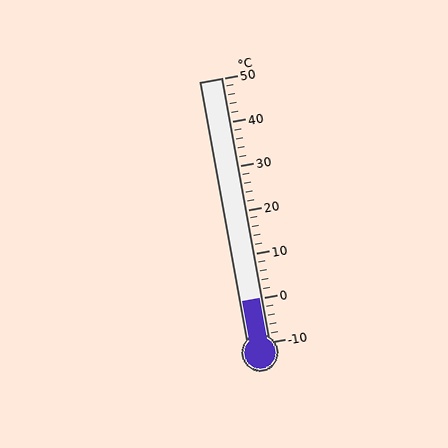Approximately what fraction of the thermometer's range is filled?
The thermometer is filled to approximately 15% of its range.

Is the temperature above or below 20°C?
The temperature is below 20°C.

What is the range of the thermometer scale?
The thermometer scale ranges from -10°C to 50°C.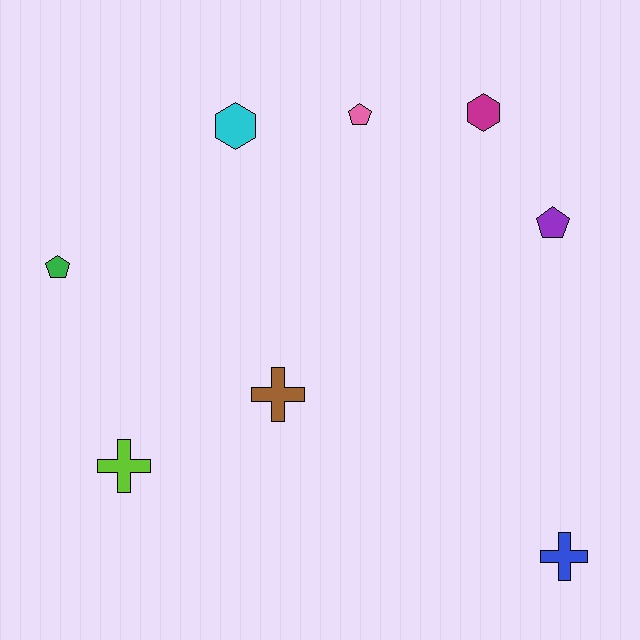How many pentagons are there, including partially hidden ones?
There are 3 pentagons.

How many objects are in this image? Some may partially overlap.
There are 8 objects.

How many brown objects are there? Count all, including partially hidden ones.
There is 1 brown object.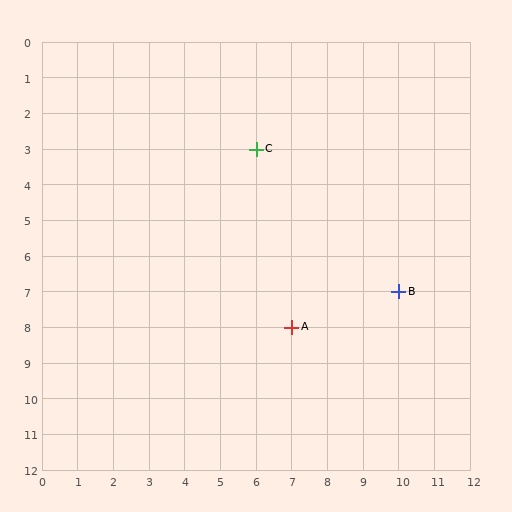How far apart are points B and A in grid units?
Points B and A are 3 columns and 1 row apart (about 3.2 grid units diagonally).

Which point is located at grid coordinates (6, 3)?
Point C is at (6, 3).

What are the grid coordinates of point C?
Point C is at grid coordinates (6, 3).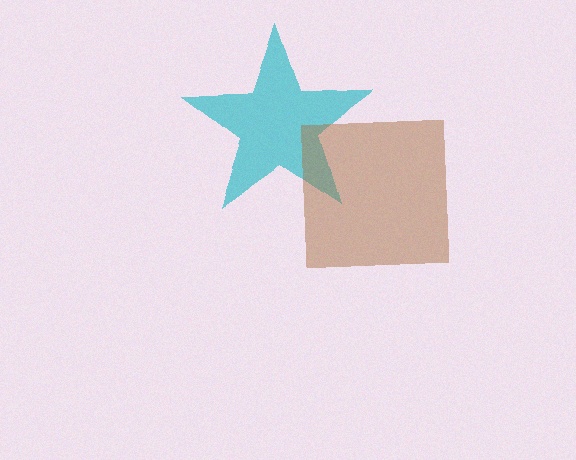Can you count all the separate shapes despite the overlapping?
Yes, there are 2 separate shapes.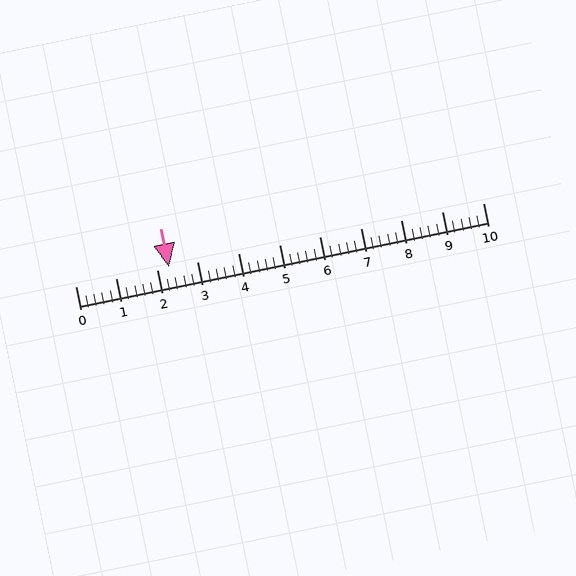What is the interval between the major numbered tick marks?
The major tick marks are spaced 1 units apart.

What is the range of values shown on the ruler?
The ruler shows values from 0 to 10.